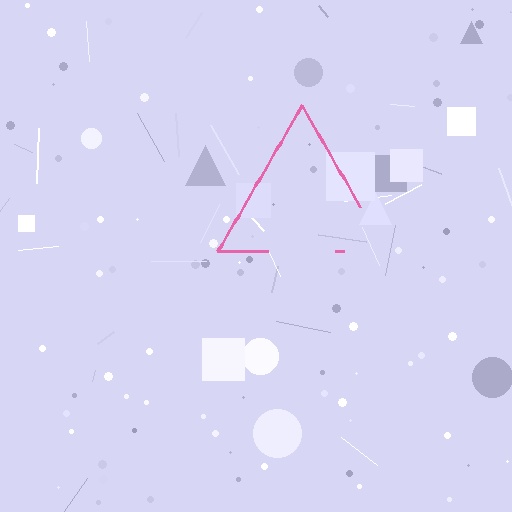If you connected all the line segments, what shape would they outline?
They would outline a triangle.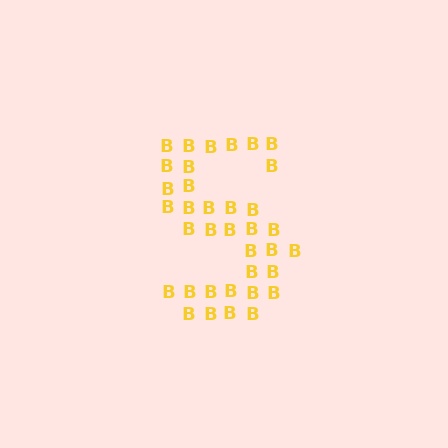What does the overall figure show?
The overall figure shows the letter S.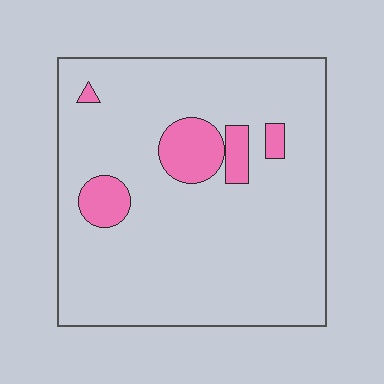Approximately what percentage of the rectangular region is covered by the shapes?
Approximately 10%.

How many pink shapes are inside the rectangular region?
5.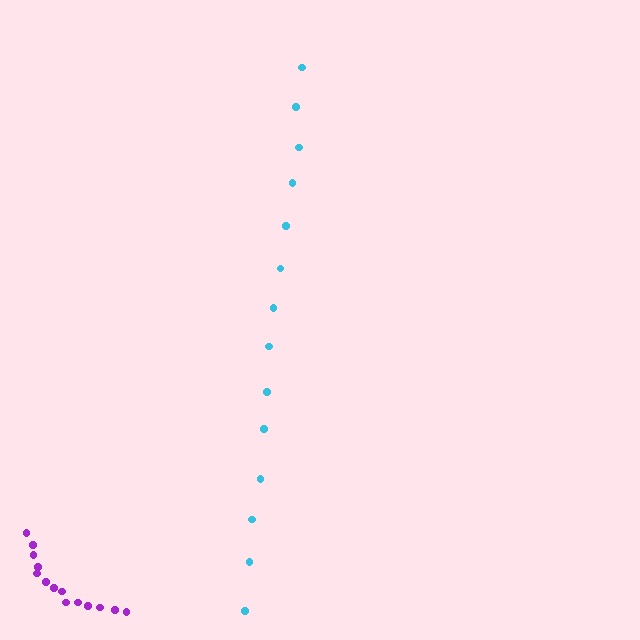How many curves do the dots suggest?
There are 2 distinct paths.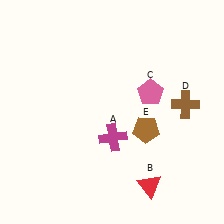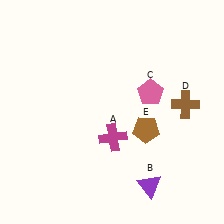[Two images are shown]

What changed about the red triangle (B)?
In Image 1, B is red. In Image 2, it changed to purple.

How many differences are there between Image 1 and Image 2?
There is 1 difference between the two images.